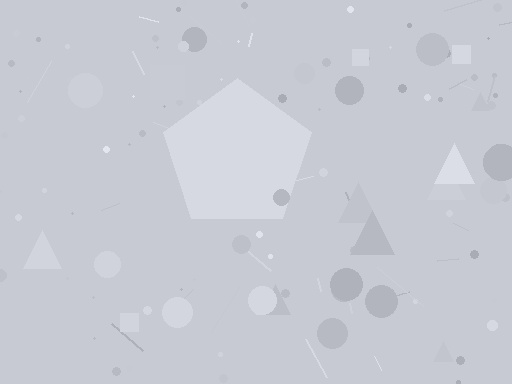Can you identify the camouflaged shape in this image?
The camouflaged shape is a pentagon.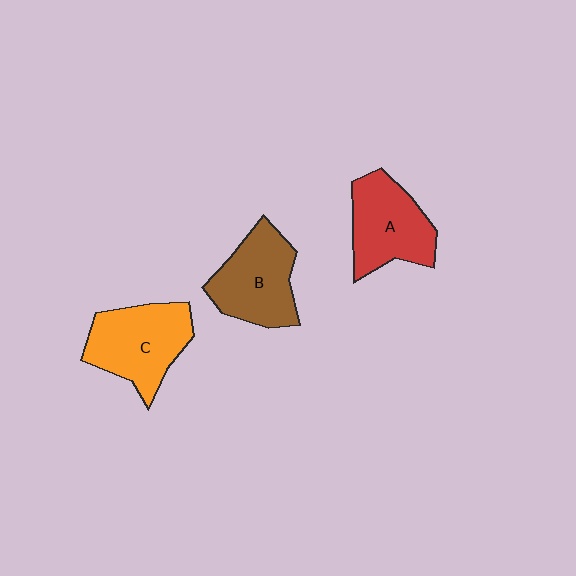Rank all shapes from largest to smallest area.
From largest to smallest: C (orange), B (brown), A (red).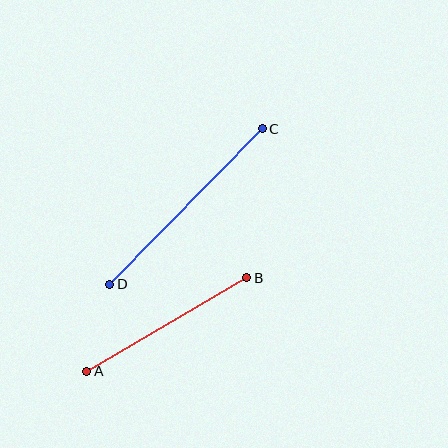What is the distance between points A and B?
The distance is approximately 185 pixels.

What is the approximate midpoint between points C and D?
The midpoint is at approximately (186, 207) pixels.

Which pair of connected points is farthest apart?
Points C and D are farthest apart.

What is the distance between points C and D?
The distance is approximately 218 pixels.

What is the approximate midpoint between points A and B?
The midpoint is at approximately (167, 324) pixels.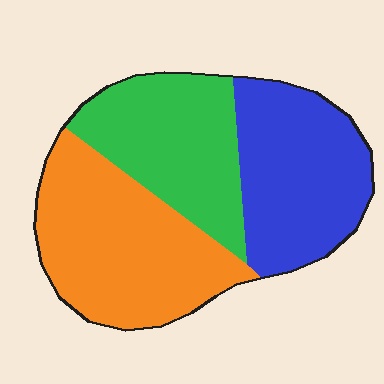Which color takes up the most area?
Orange, at roughly 40%.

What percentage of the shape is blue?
Blue covers roughly 30% of the shape.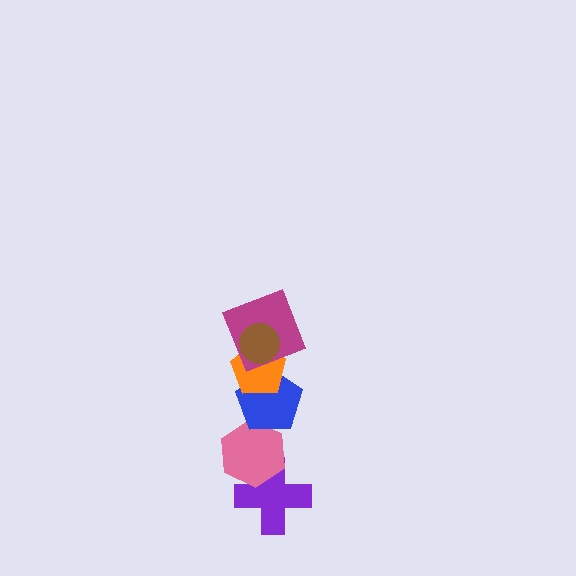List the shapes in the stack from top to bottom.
From top to bottom: the brown circle, the magenta square, the orange pentagon, the blue pentagon, the pink hexagon, the purple cross.